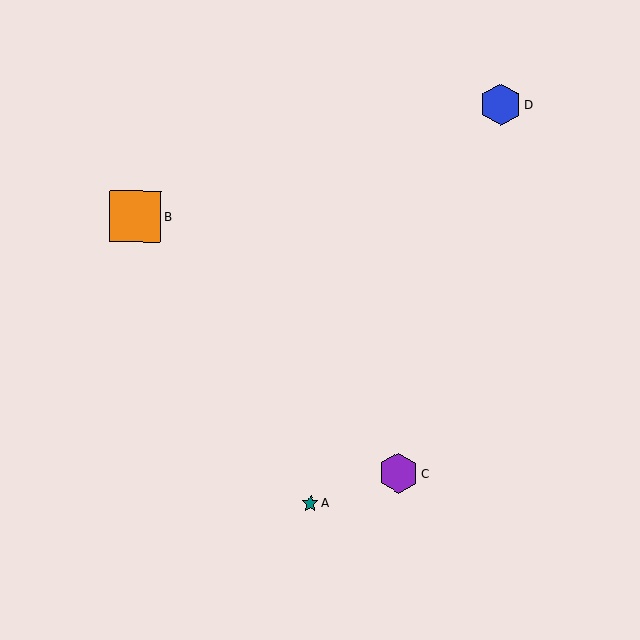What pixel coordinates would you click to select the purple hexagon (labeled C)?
Click at (398, 473) to select the purple hexagon C.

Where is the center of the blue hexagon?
The center of the blue hexagon is at (501, 105).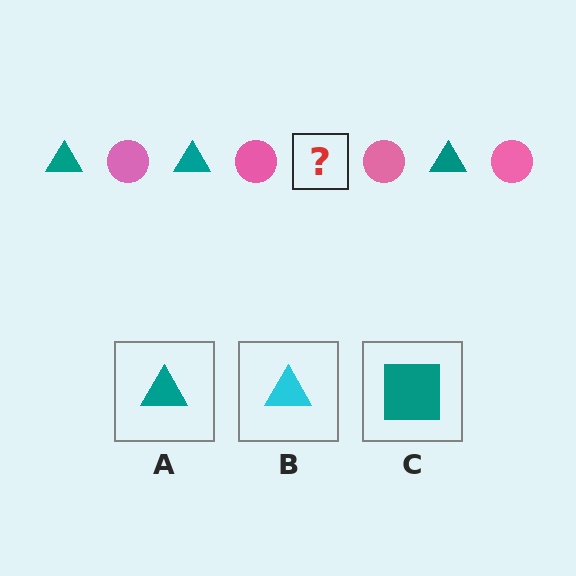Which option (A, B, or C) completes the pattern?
A.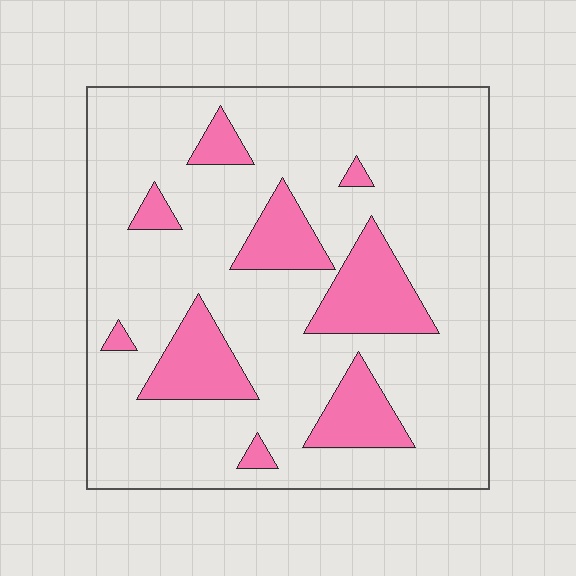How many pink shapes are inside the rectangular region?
9.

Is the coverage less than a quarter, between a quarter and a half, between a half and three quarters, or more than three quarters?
Less than a quarter.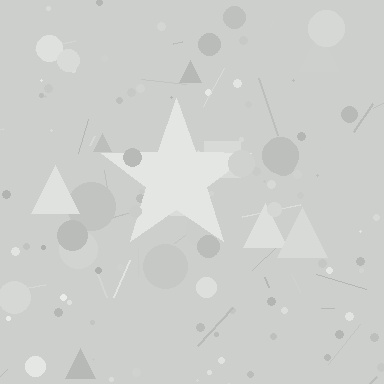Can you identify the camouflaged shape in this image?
The camouflaged shape is a star.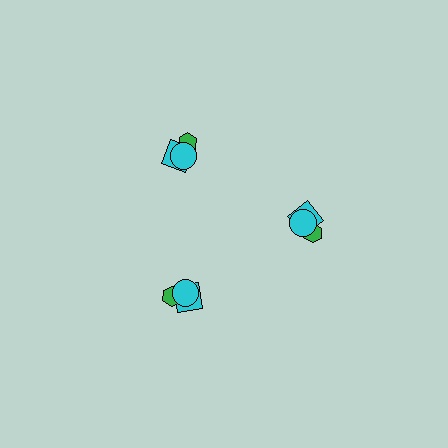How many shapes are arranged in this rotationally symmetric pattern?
There are 9 shapes, arranged in 3 groups of 3.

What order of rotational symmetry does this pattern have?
This pattern has 3-fold rotational symmetry.